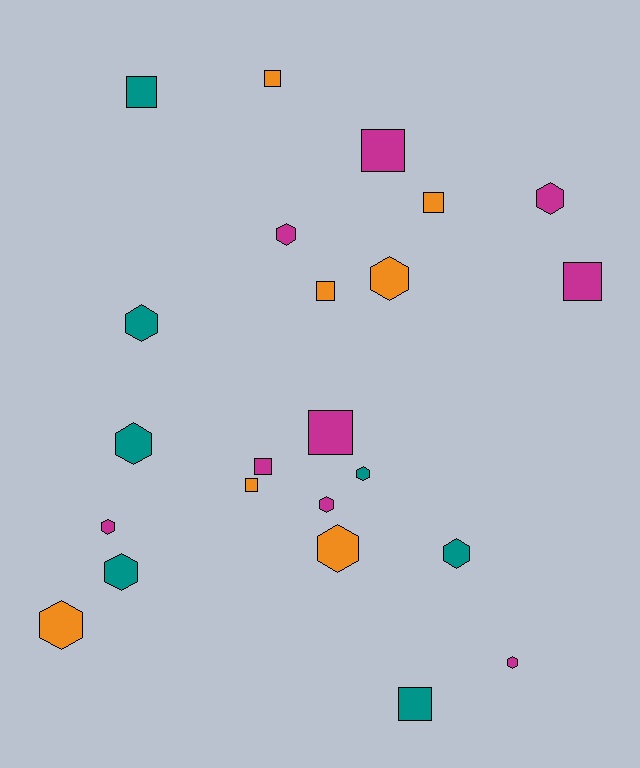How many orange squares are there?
There are 4 orange squares.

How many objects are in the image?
There are 23 objects.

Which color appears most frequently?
Magenta, with 9 objects.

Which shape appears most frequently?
Hexagon, with 13 objects.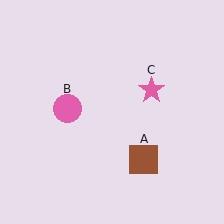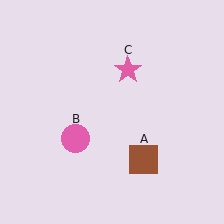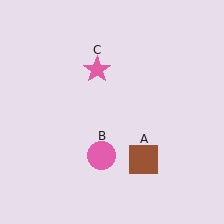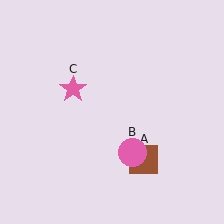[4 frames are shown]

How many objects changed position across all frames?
2 objects changed position: pink circle (object B), pink star (object C).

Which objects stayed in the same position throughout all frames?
Brown square (object A) remained stationary.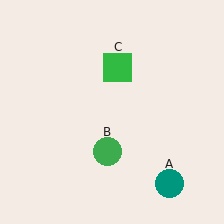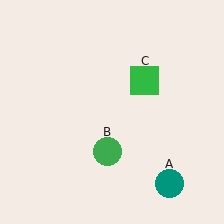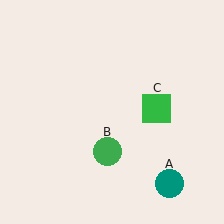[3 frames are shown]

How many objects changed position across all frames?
1 object changed position: green square (object C).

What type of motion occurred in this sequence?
The green square (object C) rotated clockwise around the center of the scene.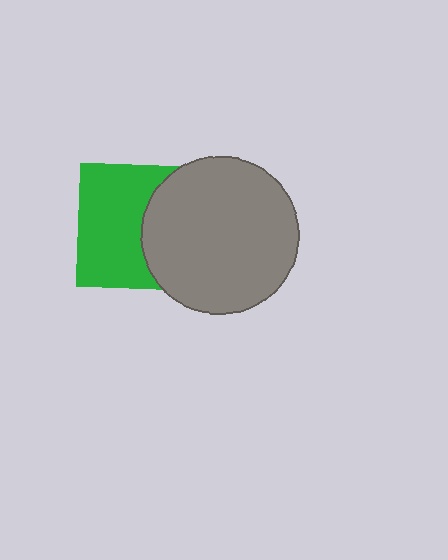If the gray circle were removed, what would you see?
You would see the complete green square.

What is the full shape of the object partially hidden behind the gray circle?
The partially hidden object is a green square.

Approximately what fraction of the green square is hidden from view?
Roughly 42% of the green square is hidden behind the gray circle.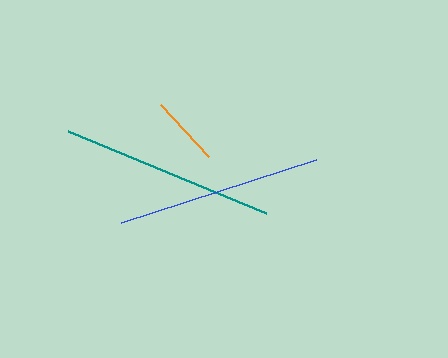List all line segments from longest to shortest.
From longest to shortest: teal, blue, orange.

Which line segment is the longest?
The teal line is the longest at approximately 214 pixels.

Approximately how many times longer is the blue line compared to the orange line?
The blue line is approximately 2.9 times the length of the orange line.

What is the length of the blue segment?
The blue segment is approximately 204 pixels long.